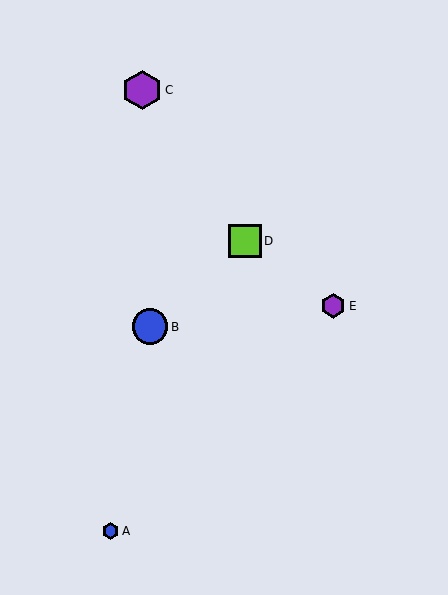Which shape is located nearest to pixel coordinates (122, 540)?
The blue hexagon (labeled A) at (111, 531) is nearest to that location.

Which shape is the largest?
The purple hexagon (labeled C) is the largest.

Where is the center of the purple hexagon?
The center of the purple hexagon is at (333, 306).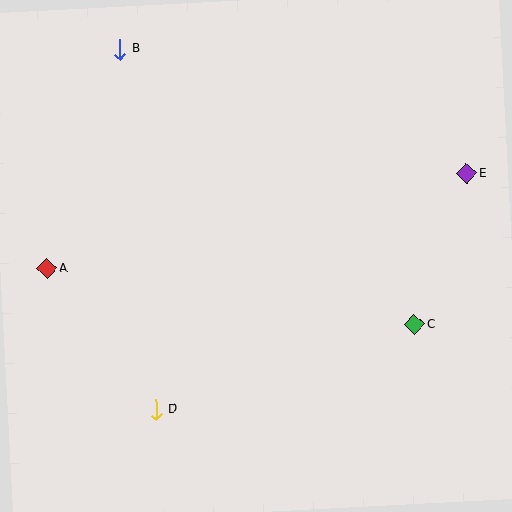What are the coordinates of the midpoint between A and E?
The midpoint between A and E is at (257, 221).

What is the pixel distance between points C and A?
The distance between C and A is 371 pixels.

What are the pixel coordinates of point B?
Point B is at (120, 49).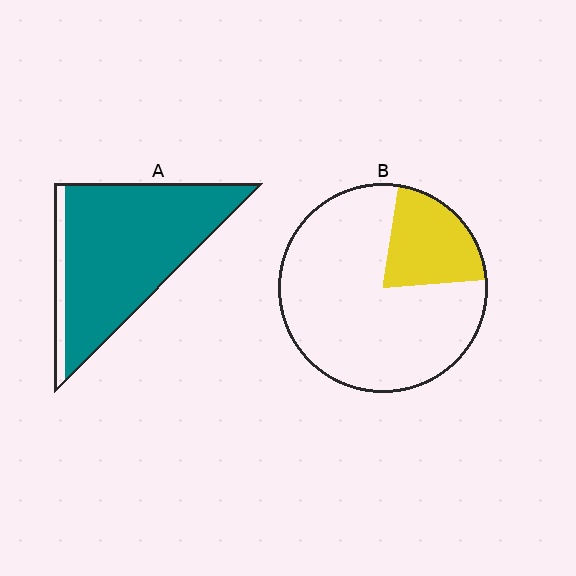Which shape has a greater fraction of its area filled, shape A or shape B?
Shape A.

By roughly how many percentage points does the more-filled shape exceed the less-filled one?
By roughly 70 percentage points (A over B).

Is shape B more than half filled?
No.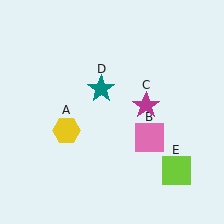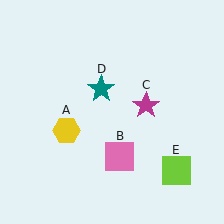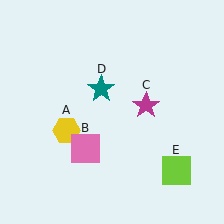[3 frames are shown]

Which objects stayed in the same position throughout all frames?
Yellow hexagon (object A) and magenta star (object C) and teal star (object D) and lime square (object E) remained stationary.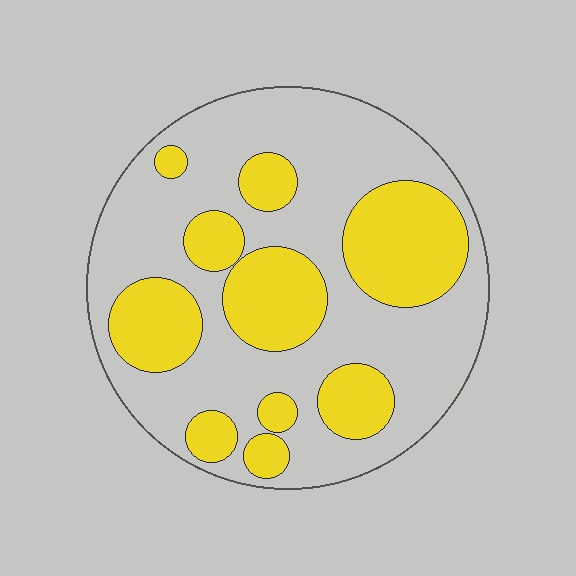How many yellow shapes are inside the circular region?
10.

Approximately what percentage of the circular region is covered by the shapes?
Approximately 35%.